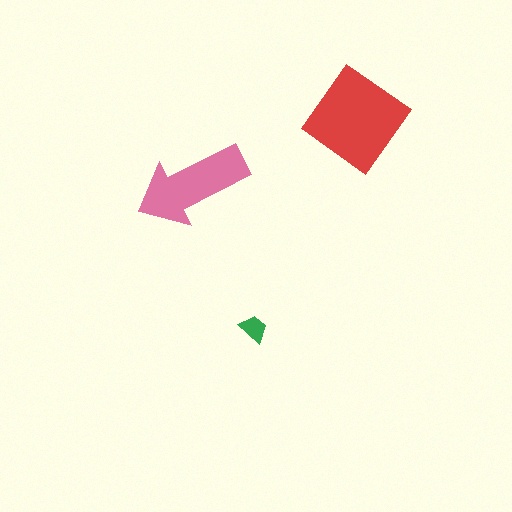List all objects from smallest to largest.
The green trapezoid, the pink arrow, the red diamond.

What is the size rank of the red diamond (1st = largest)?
1st.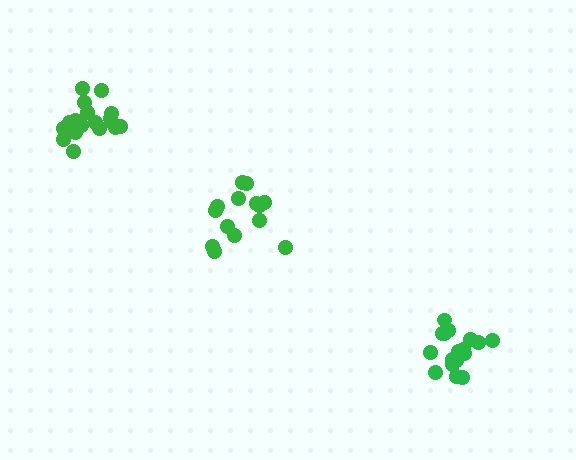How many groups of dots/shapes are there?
There are 3 groups.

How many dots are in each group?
Group 1: 18 dots, Group 2: 14 dots, Group 3: 19 dots (51 total).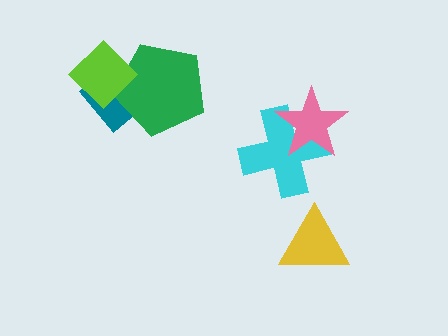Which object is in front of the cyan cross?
The pink star is in front of the cyan cross.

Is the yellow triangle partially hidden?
No, no other shape covers it.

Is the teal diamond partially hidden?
Yes, it is partially covered by another shape.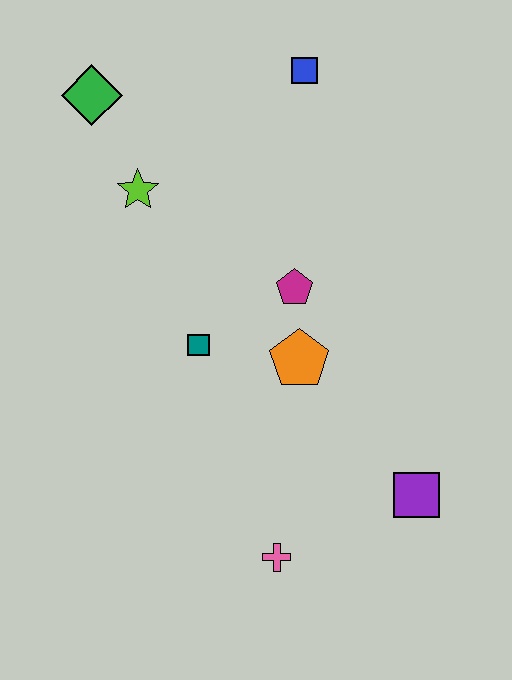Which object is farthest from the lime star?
The purple square is farthest from the lime star.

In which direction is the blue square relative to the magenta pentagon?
The blue square is above the magenta pentagon.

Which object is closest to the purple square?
The pink cross is closest to the purple square.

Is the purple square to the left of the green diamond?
No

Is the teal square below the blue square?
Yes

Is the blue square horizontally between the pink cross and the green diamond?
No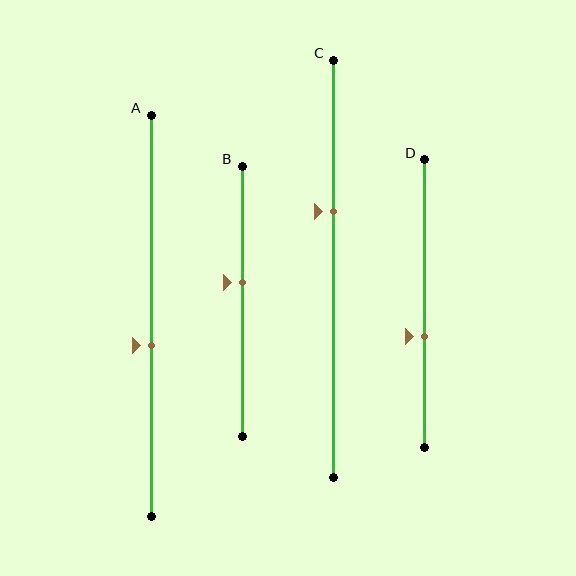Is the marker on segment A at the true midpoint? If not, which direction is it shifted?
No, the marker on segment A is shifted downward by about 7% of the segment length.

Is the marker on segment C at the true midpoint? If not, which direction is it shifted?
No, the marker on segment C is shifted upward by about 14% of the segment length.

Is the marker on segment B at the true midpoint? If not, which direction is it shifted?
No, the marker on segment B is shifted upward by about 7% of the segment length.